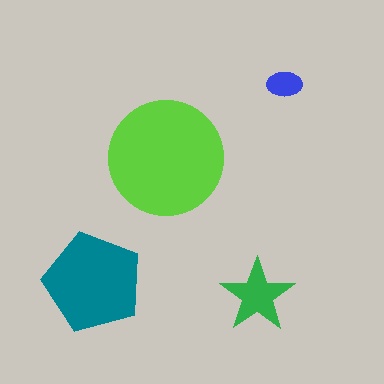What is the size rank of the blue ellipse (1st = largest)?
4th.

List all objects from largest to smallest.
The lime circle, the teal pentagon, the green star, the blue ellipse.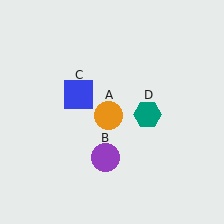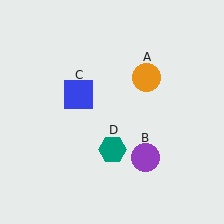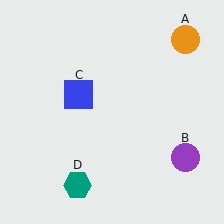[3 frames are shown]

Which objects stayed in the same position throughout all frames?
Blue square (object C) remained stationary.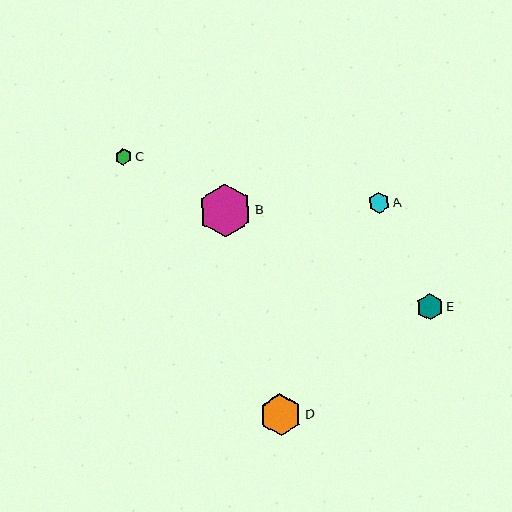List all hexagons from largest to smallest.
From largest to smallest: B, D, E, A, C.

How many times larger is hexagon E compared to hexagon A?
Hexagon E is approximately 1.2 times the size of hexagon A.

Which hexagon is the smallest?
Hexagon C is the smallest with a size of approximately 17 pixels.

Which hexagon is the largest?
Hexagon B is the largest with a size of approximately 54 pixels.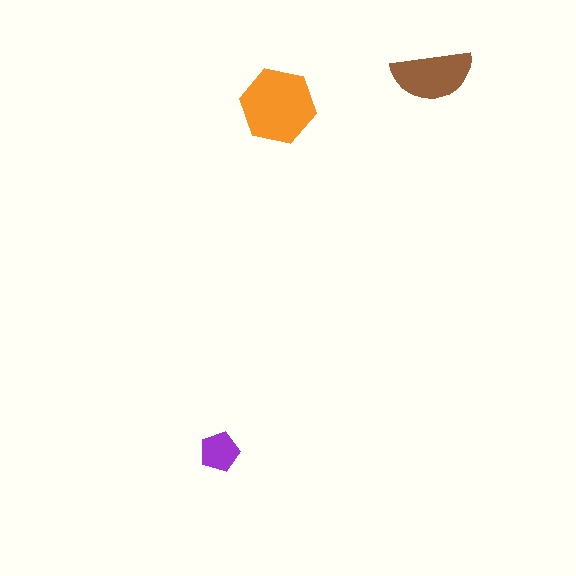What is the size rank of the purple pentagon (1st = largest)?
3rd.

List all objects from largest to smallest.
The orange hexagon, the brown semicircle, the purple pentagon.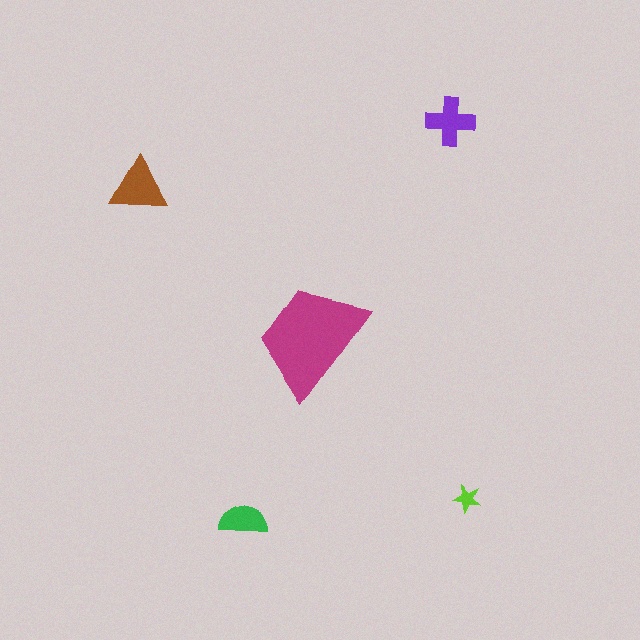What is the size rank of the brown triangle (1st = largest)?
2nd.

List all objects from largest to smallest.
The magenta trapezoid, the brown triangle, the purple cross, the green semicircle, the lime star.